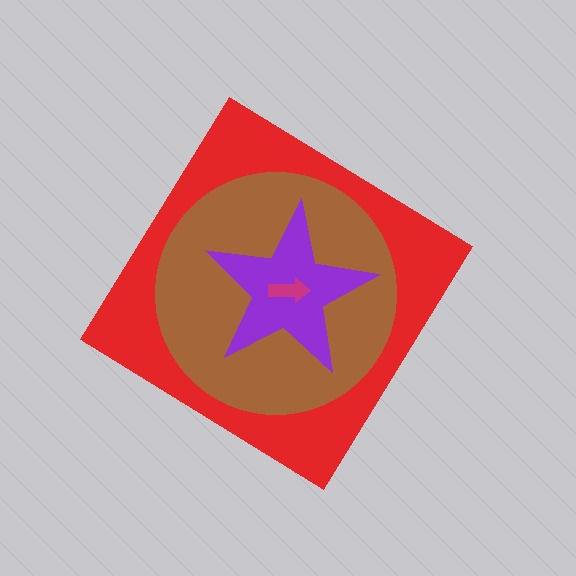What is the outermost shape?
The red diamond.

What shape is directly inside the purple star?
The magenta arrow.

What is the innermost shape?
The magenta arrow.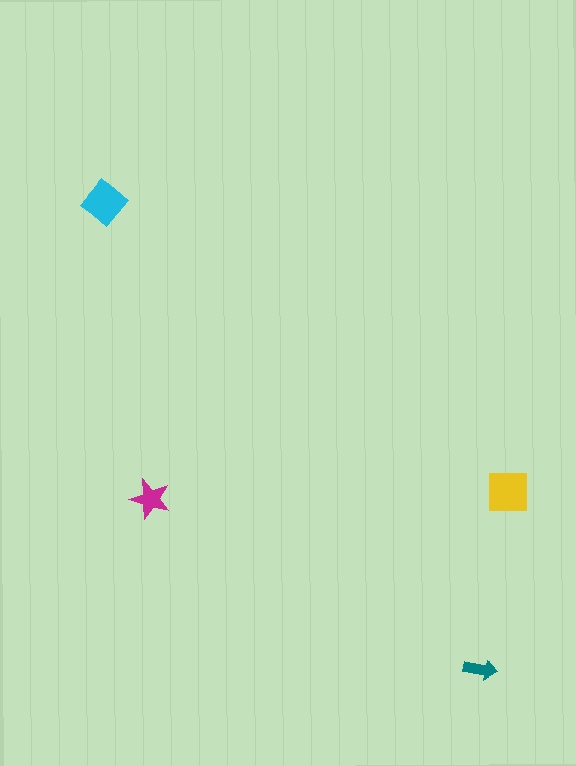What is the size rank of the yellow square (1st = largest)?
1st.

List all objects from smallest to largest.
The teal arrow, the magenta star, the cyan diamond, the yellow square.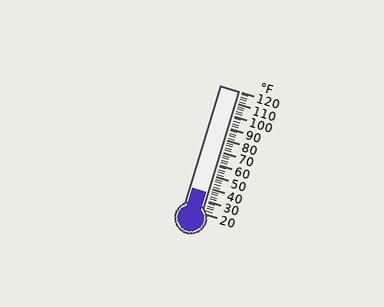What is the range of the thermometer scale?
The thermometer scale ranges from 20°F to 120°F.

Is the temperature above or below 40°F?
The temperature is below 40°F.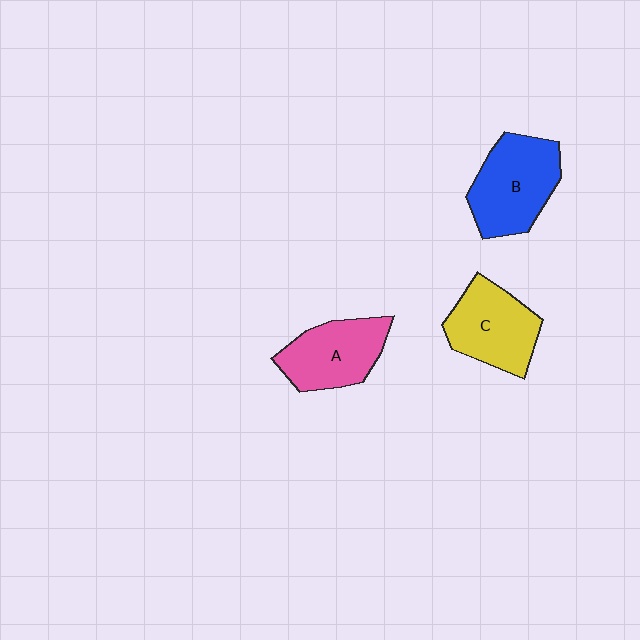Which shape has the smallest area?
Shape A (pink).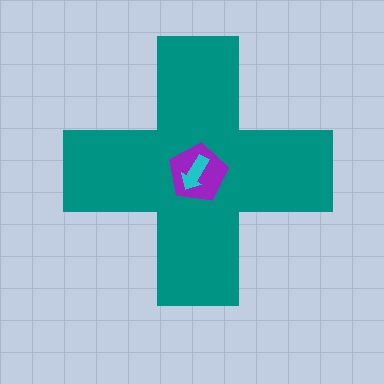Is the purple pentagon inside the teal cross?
Yes.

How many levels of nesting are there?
3.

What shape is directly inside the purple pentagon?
The cyan arrow.